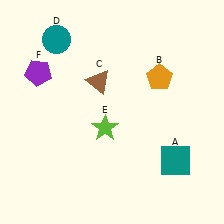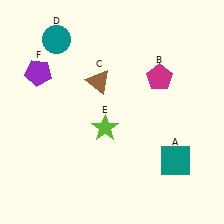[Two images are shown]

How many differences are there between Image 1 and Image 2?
There is 1 difference between the two images.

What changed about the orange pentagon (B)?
In Image 1, B is orange. In Image 2, it changed to magenta.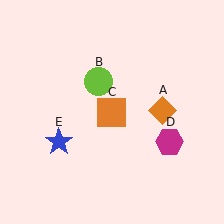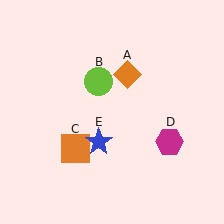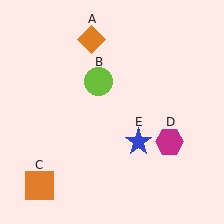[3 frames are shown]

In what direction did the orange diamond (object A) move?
The orange diamond (object A) moved up and to the left.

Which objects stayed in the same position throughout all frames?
Lime circle (object B) and magenta hexagon (object D) remained stationary.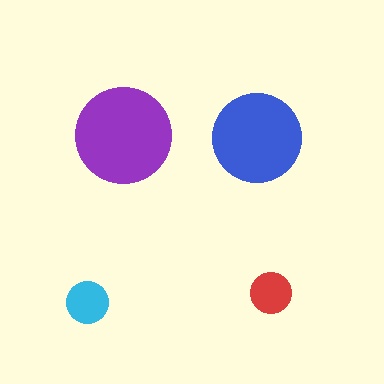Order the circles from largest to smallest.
the purple one, the blue one, the cyan one, the red one.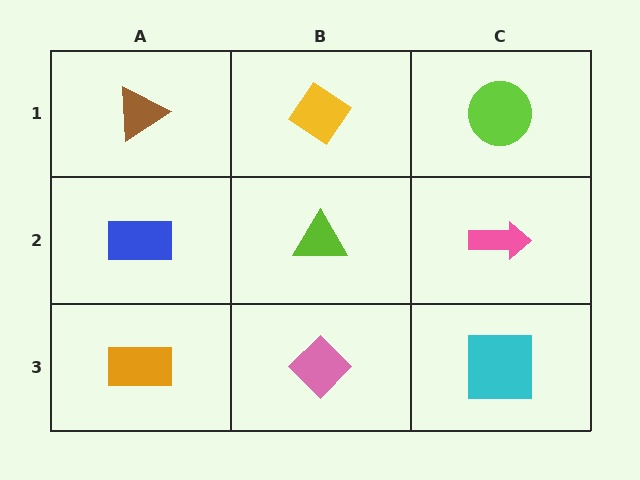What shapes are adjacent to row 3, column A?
A blue rectangle (row 2, column A), a pink diamond (row 3, column B).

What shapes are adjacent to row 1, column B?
A lime triangle (row 2, column B), a brown triangle (row 1, column A), a lime circle (row 1, column C).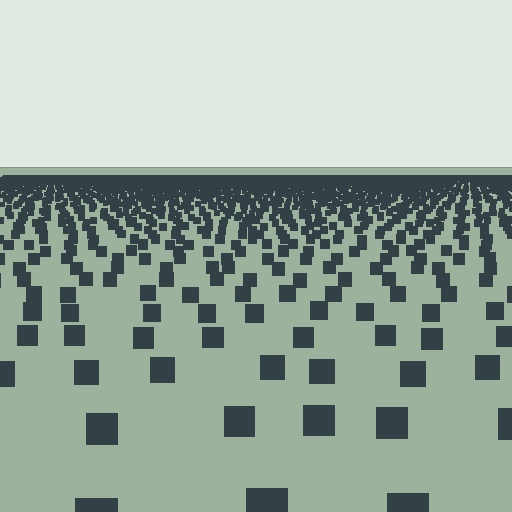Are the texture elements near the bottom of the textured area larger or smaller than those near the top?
Larger. Near the bottom, elements are closer to the viewer and appear at a bigger on-screen size.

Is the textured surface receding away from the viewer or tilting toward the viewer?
The surface is receding away from the viewer. Texture elements get smaller and denser toward the top.